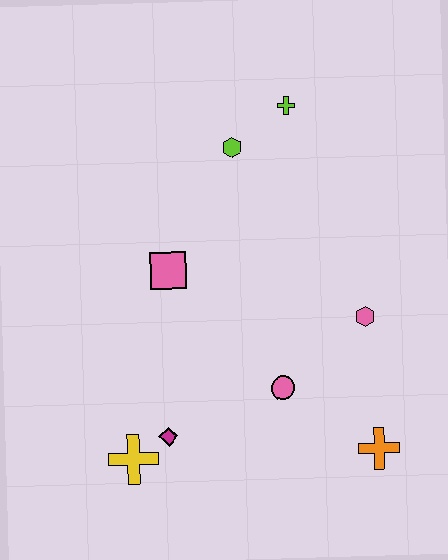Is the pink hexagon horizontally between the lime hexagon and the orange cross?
Yes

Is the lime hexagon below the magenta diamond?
No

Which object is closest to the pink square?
The lime hexagon is closest to the pink square.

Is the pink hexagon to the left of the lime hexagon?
No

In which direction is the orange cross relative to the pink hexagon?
The orange cross is below the pink hexagon.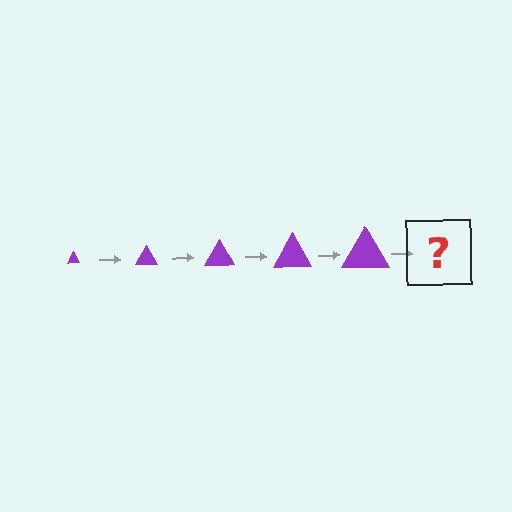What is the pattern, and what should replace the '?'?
The pattern is that the triangle gets progressively larger each step. The '?' should be a purple triangle, larger than the previous one.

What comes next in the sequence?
The next element should be a purple triangle, larger than the previous one.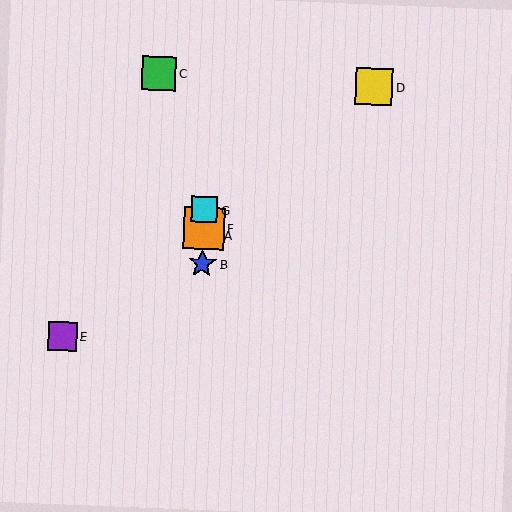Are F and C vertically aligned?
No, F is at x≈204 and C is at x≈159.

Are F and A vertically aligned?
Yes, both are at x≈204.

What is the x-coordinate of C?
Object C is at x≈159.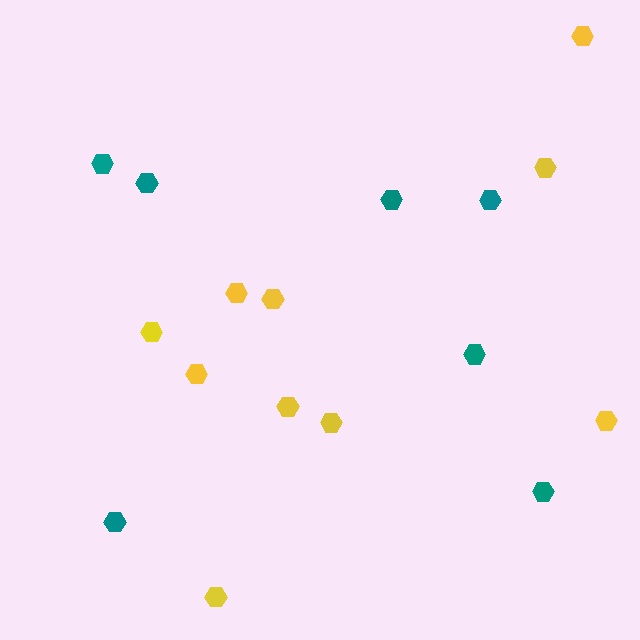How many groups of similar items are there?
There are 2 groups: one group of teal hexagons (7) and one group of yellow hexagons (10).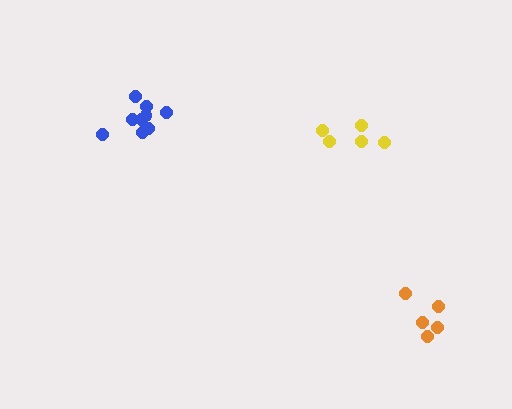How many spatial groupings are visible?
There are 3 spatial groupings.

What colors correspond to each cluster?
The clusters are colored: orange, blue, yellow.